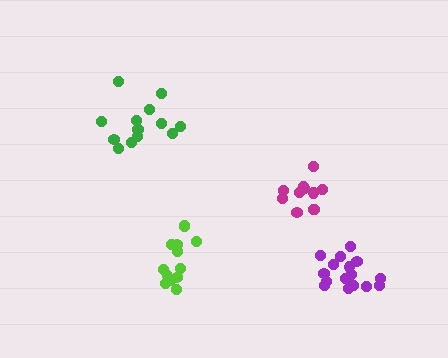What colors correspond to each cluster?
The clusters are colored: lime, green, magenta, purple.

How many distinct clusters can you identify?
There are 4 distinct clusters.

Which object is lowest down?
The purple cluster is bottommost.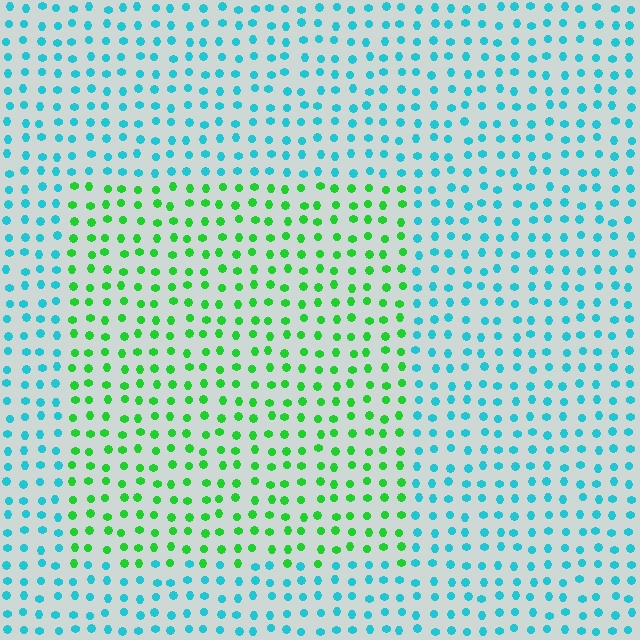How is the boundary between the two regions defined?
The boundary is defined purely by a slight shift in hue (about 59 degrees). Spacing, size, and orientation are identical on both sides.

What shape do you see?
I see a rectangle.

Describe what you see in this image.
The image is filled with small cyan elements in a uniform arrangement. A rectangle-shaped region is visible where the elements are tinted to a slightly different hue, forming a subtle color boundary.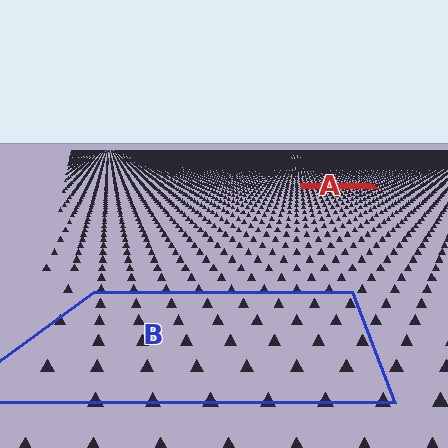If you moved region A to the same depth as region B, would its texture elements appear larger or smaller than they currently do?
They would appear larger. At a closer depth, the same texture elements are projected at a bigger on-screen size.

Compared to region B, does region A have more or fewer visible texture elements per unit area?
Region A has more texture elements per unit area — they are packed more densely because it is farther away.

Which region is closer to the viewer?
Region B is closer. The texture elements there are larger and more spread out.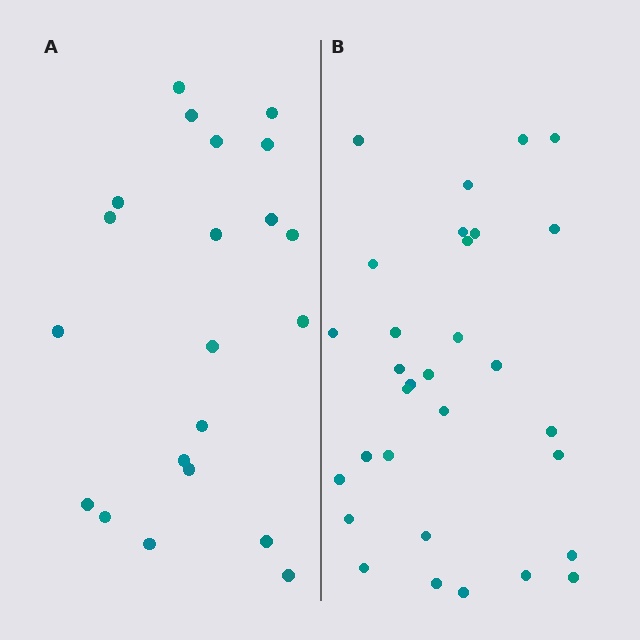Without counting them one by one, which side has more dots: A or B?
Region B (the right region) has more dots.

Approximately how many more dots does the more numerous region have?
Region B has roughly 10 or so more dots than region A.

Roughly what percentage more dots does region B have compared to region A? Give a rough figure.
About 50% more.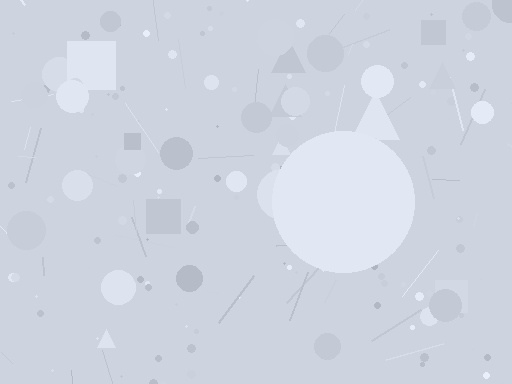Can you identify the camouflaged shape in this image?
The camouflaged shape is a circle.